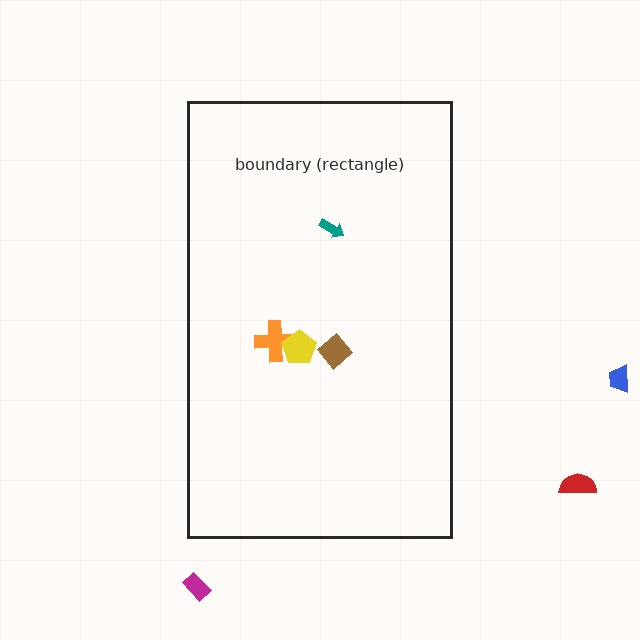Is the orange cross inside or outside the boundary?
Inside.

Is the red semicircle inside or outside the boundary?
Outside.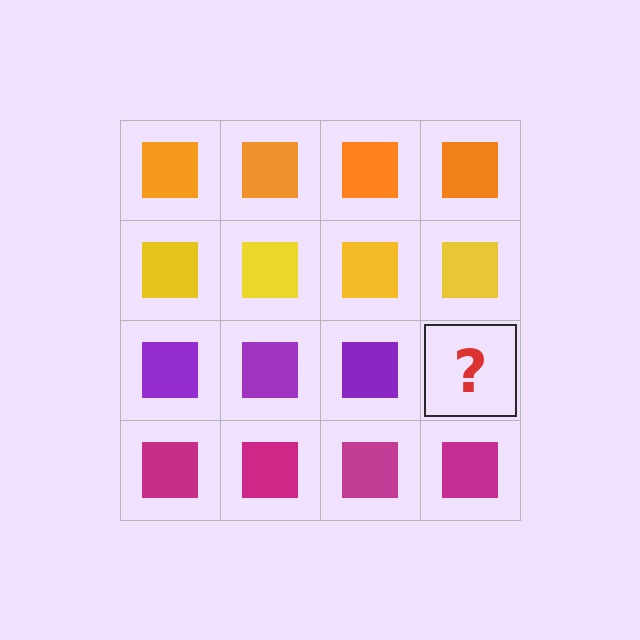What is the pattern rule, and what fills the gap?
The rule is that each row has a consistent color. The gap should be filled with a purple square.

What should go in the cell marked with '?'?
The missing cell should contain a purple square.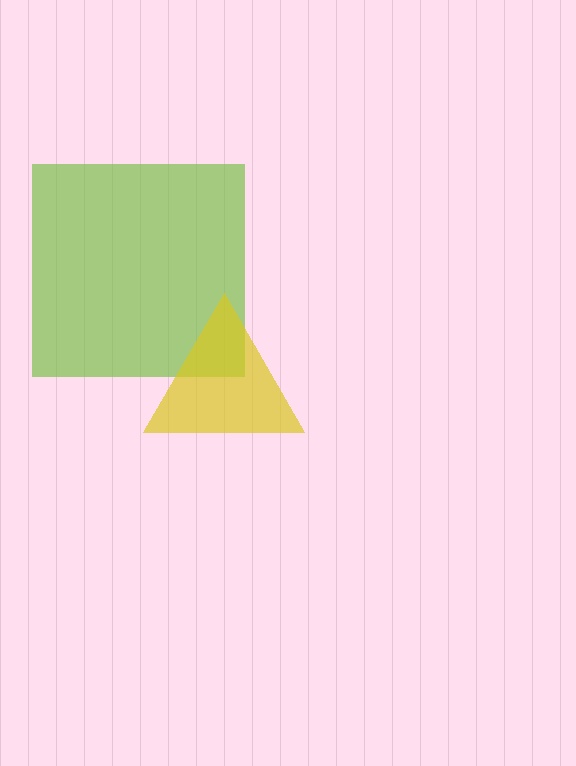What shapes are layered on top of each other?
The layered shapes are: a lime square, a yellow triangle.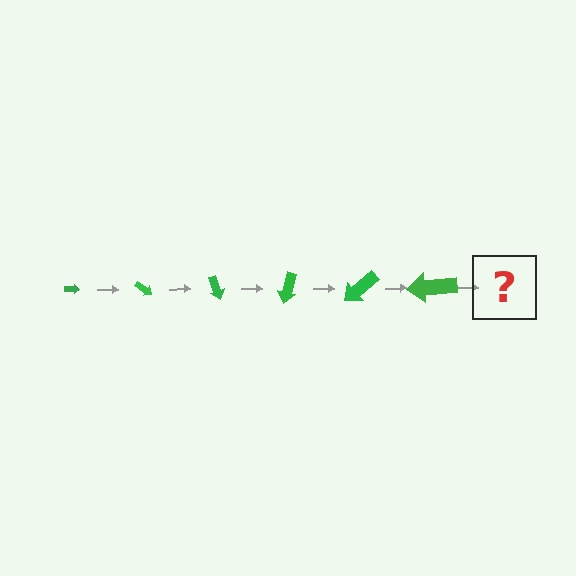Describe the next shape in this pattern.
It should be an arrow, larger than the previous one and rotated 210 degrees from the start.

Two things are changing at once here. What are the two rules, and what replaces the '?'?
The two rules are that the arrow grows larger each step and it rotates 35 degrees each step. The '?' should be an arrow, larger than the previous one and rotated 210 degrees from the start.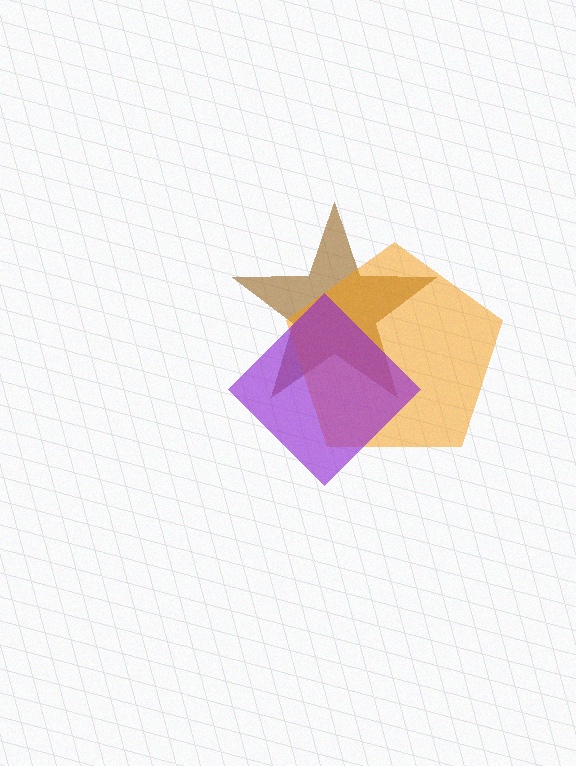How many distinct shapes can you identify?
There are 3 distinct shapes: a brown star, an orange pentagon, a purple diamond.